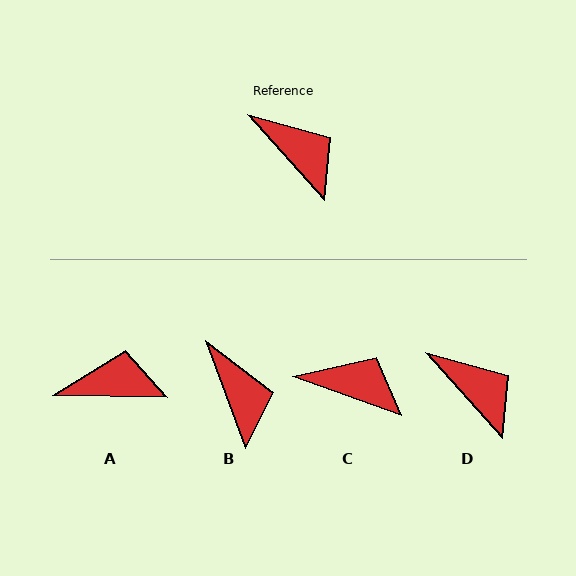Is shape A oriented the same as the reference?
No, it is off by about 47 degrees.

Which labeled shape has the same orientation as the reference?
D.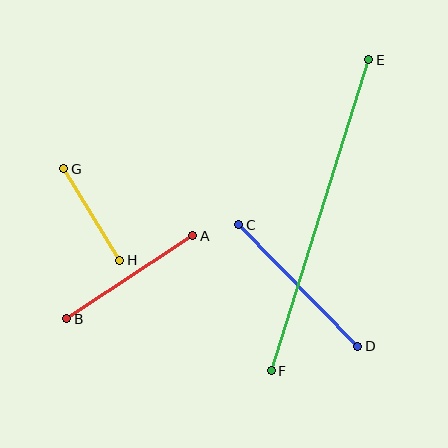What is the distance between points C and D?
The distance is approximately 170 pixels.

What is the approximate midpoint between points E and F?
The midpoint is at approximately (320, 215) pixels.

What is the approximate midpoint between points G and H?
The midpoint is at approximately (92, 215) pixels.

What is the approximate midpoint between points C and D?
The midpoint is at approximately (298, 285) pixels.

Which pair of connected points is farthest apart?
Points E and F are farthest apart.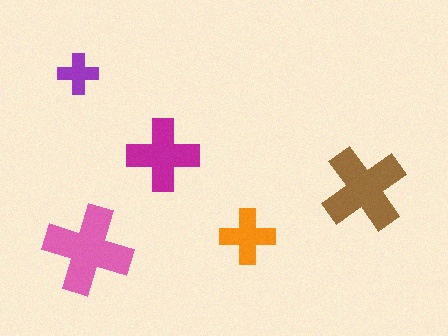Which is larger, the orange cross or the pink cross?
The pink one.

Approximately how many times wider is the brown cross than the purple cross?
About 2 times wider.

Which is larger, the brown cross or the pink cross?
The pink one.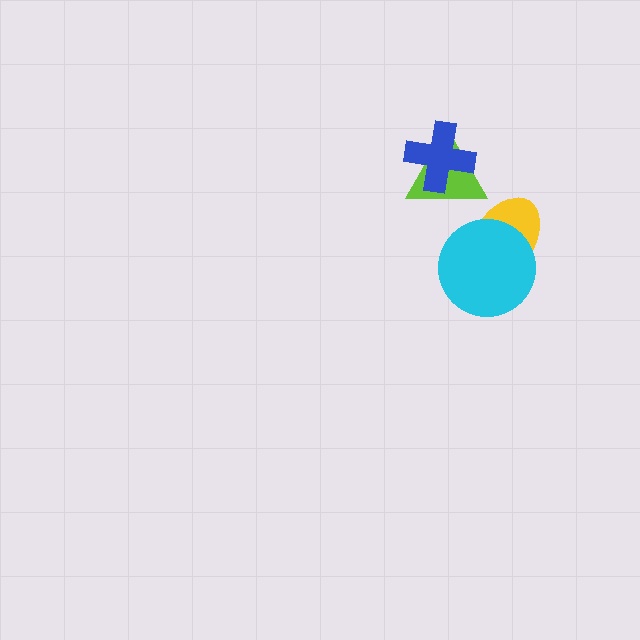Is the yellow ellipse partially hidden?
Yes, it is partially covered by another shape.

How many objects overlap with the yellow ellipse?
1 object overlaps with the yellow ellipse.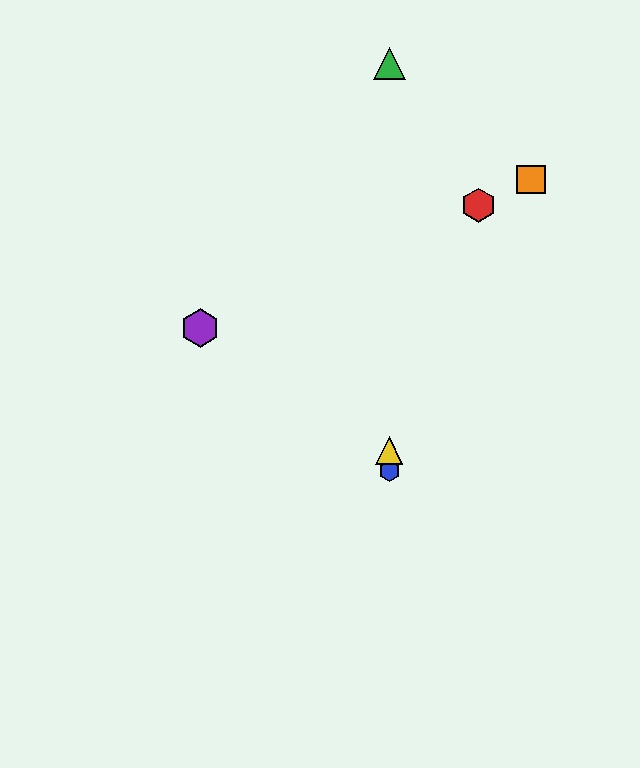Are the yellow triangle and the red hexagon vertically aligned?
No, the yellow triangle is at x≈389 and the red hexagon is at x≈478.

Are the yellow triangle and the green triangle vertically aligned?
Yes, both are at x≈389.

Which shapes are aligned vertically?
The blue hexagon, the green triangle, the yellow triangle are aligned vertically.